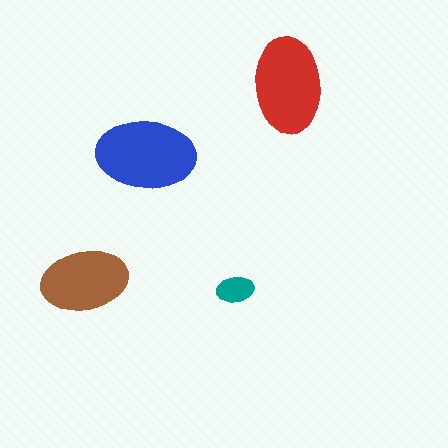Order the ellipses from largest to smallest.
the blue one, the red one, the brown one, the teal one.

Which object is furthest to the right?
The red ellipse is rightmost.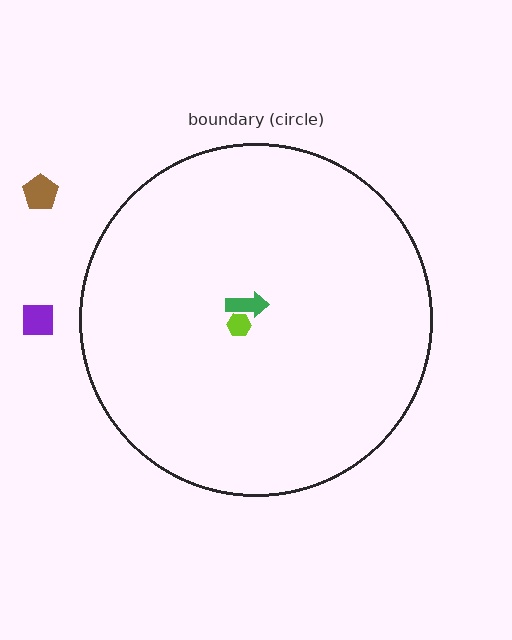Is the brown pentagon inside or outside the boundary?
Outside.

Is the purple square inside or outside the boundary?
Outside.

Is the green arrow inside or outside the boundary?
Inside.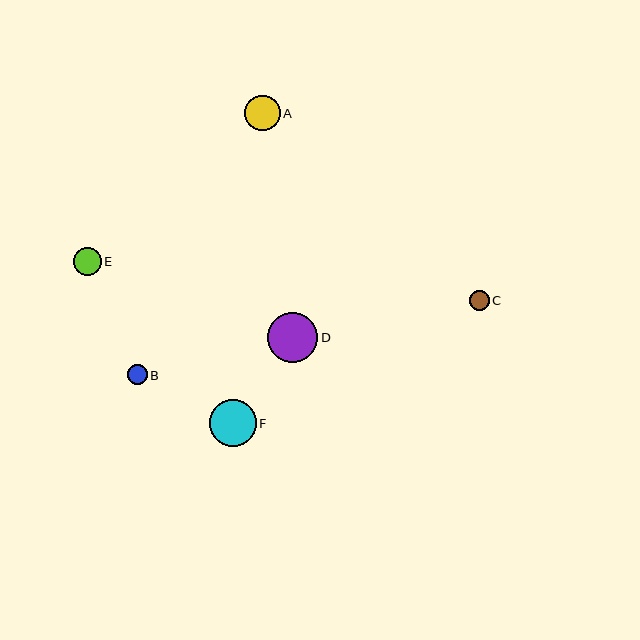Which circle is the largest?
Circle D is the largest with a size of approximately 50 pixels.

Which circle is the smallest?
Circle B is the smallest with a size of approximately 20 pixels.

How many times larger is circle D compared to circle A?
Circle D is approximately 1.4 times the size of circle A.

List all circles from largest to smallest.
From largest to smallest: D, F, A, E, C, B.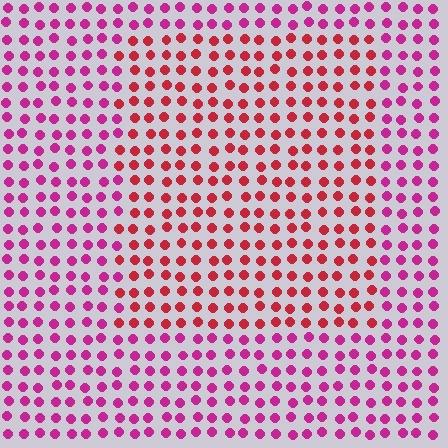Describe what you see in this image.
The image is filled with small magenta elements in a uniform arrangement. A rectangle-shaped region is visible where the elements are tinted to a slightly different hue, forming a subtle color boundary.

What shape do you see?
I see a rectangle.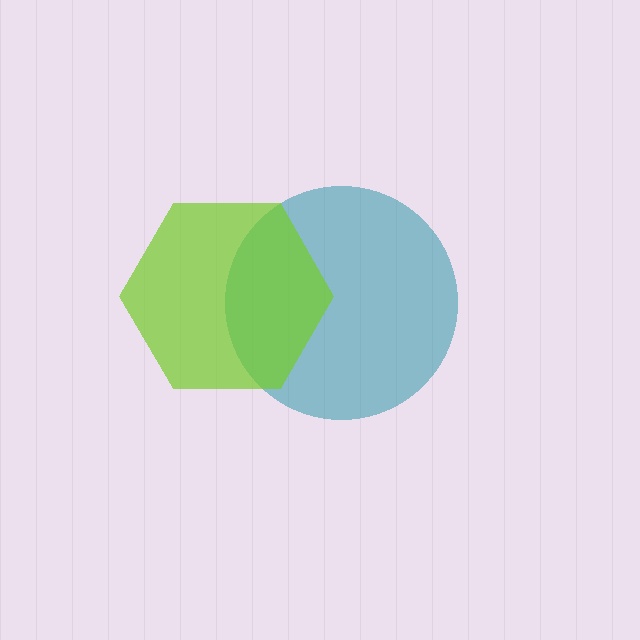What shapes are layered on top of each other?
The layered shapes are: a teal circle, a lime hexagon.